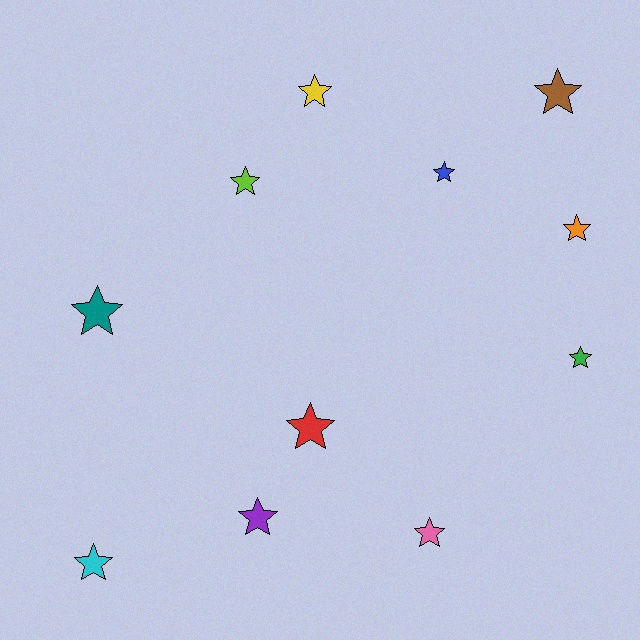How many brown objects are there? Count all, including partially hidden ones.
There is 1 brown object.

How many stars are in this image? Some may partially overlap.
There are 11 stars.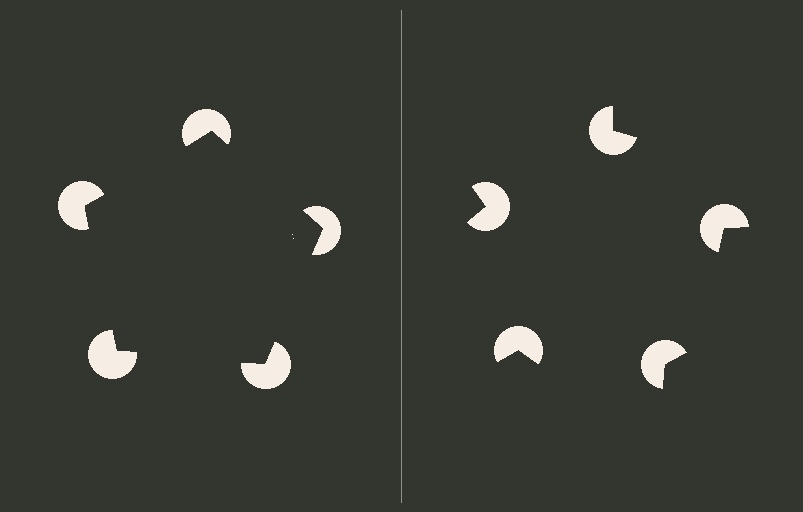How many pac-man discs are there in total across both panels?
10 — 5 on each side.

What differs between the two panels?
The pac-man discs are positioned identically on both sides; only the wedge orientations differ. On the left they align to a pentagon; on the right they are misaligned.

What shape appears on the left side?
An illusory pentagon.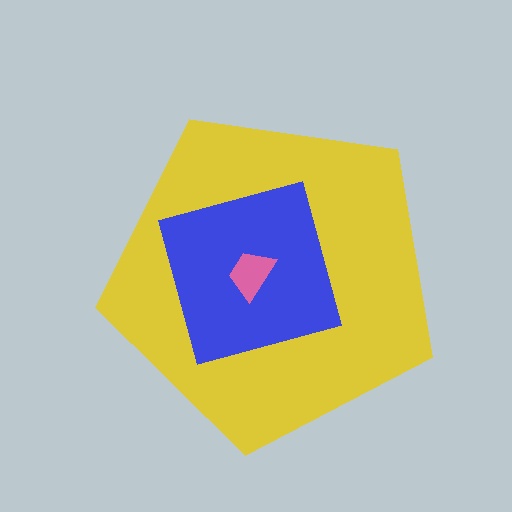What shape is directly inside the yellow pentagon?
The blue diamond.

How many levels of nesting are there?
3.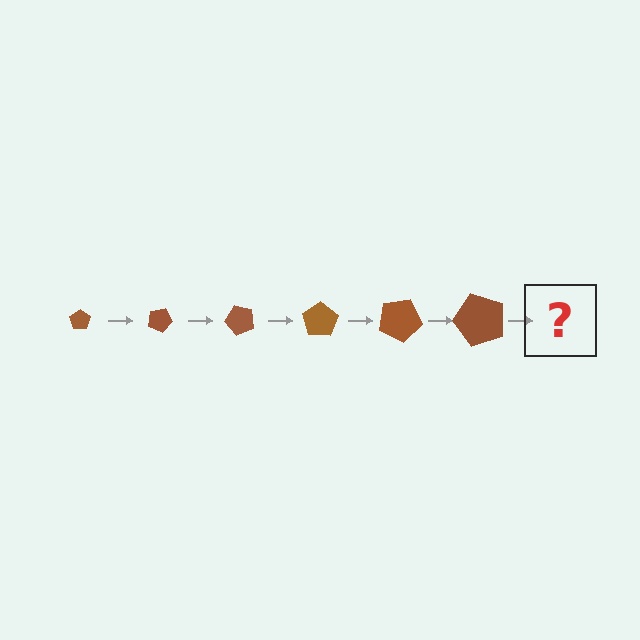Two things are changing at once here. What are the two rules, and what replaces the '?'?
The two rules are that the pentagon grows larger each step and it rotates 25 degrees each step. The '?' should be a pentagon, larger than the previous one and rotated 150 degrees from the start.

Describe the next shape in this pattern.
It should be a pentagon, larger than the previous one and rotated 150 degrees from the start.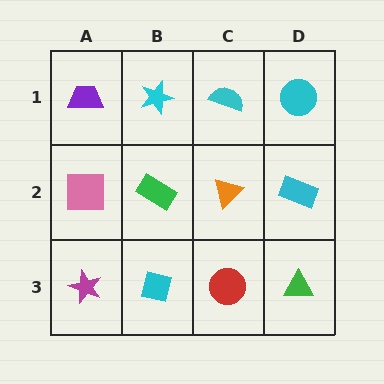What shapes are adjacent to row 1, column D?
A cyan rectangle (row 2, column D), a cyan semicircle (row 1, column C).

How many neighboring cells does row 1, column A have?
2.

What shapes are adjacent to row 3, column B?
A green rectangle (row 2, column B), a magenta star (row 3, column A), a red circle (row 3, column C).